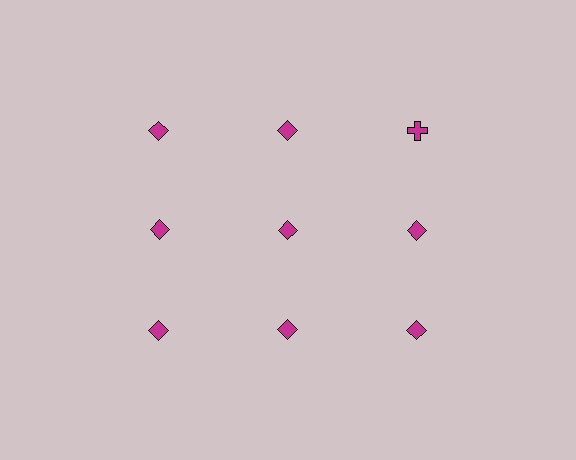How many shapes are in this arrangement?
There are 9 shapes arranged in a grid pattern.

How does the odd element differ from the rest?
It has a different shape: cross instead of diamond.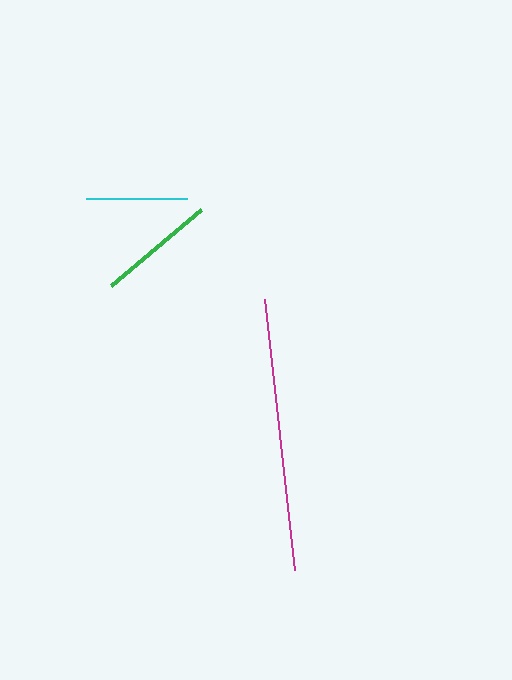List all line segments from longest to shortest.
From longest to shortest: magenta, green, cyan.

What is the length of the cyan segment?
The cyan segment is approximately 101 pixels long.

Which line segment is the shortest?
The cyan line is the shortest at approximately 101 pixels.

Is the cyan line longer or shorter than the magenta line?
The magenta line is longer than the cyan line.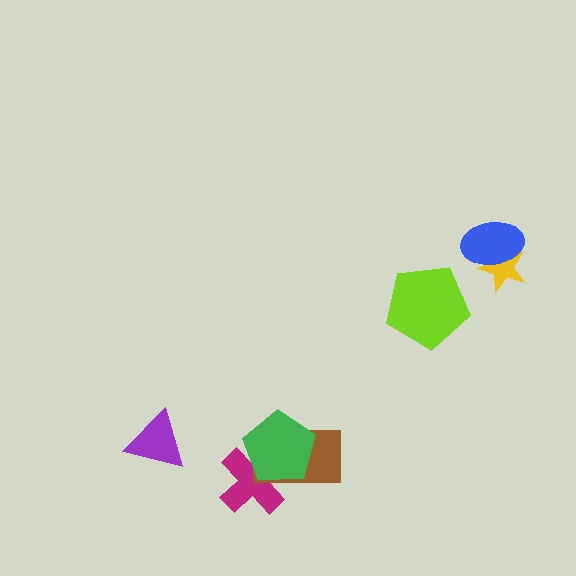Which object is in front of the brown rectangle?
The green pentagon is in front of the brown rectangle.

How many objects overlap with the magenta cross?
2 objects overlap with the magenta cross.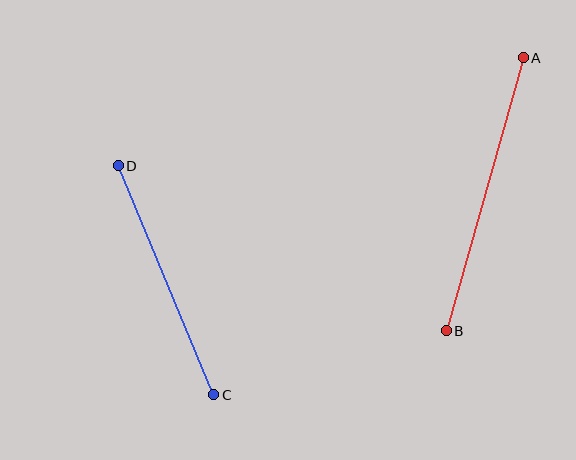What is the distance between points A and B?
The distance is approximately 283 pixels.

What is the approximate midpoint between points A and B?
The midpoint is at approximately (485, 194) pixels.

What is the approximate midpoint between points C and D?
The midpoint is at approximately (166, 280) pixels.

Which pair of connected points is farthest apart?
Points A and B are farthest apart.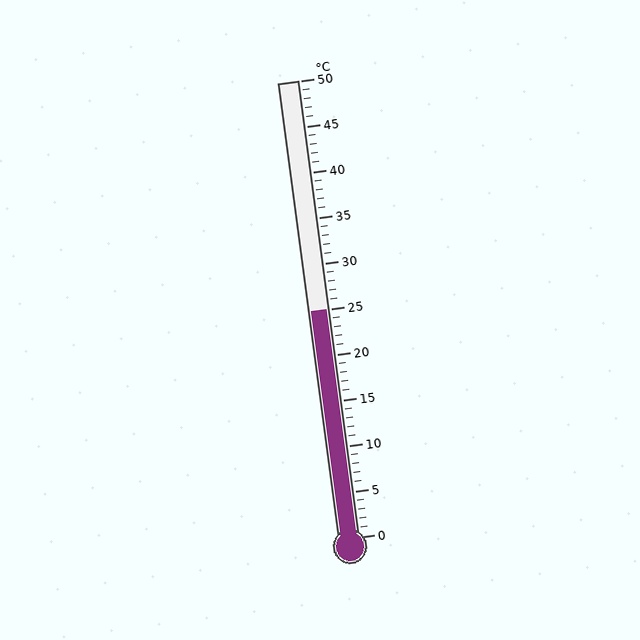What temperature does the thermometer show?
The thermometer shows approximately 25°C.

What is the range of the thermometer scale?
The thermometer scale ranges from 0°C to 50°C.